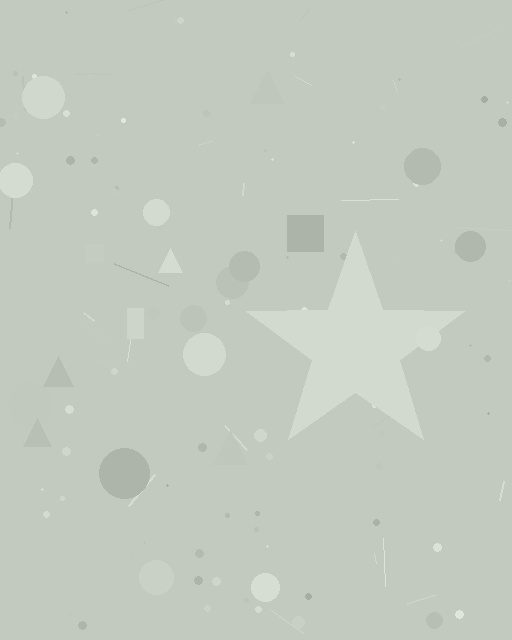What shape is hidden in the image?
A star is hidden in the image.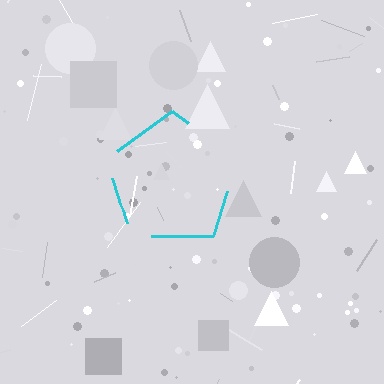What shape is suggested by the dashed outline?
The dashed outline suggests a pentagon.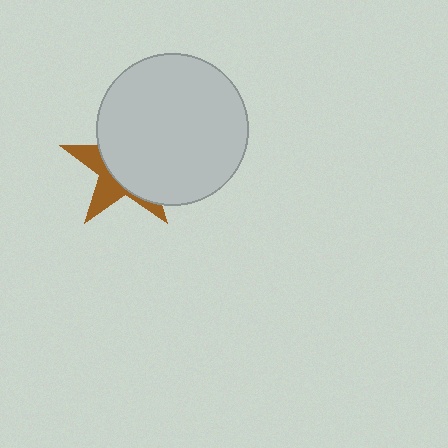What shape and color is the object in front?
The object in front is a light gray circle.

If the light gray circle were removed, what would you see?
You would see the complete brown star.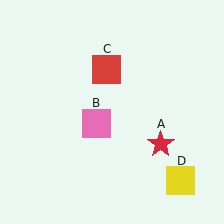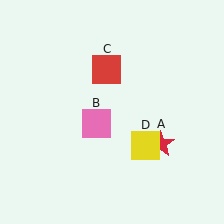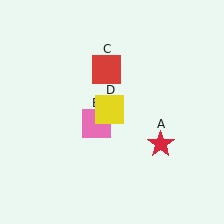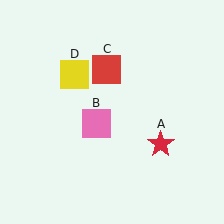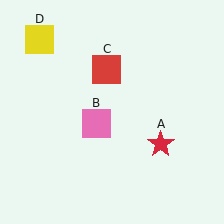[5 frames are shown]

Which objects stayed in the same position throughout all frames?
Red star (object A) and pink square (object B) and red square (object C) remained stationary.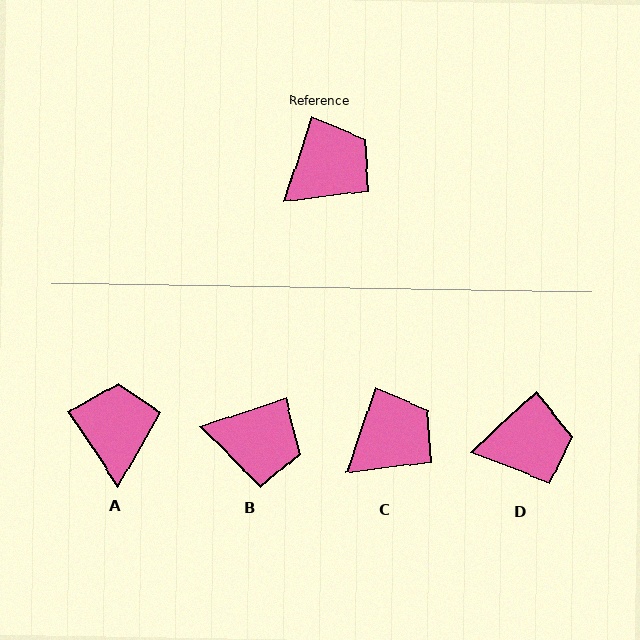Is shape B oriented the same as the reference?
No, it is off by about 53 degrees.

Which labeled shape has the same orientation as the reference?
C.